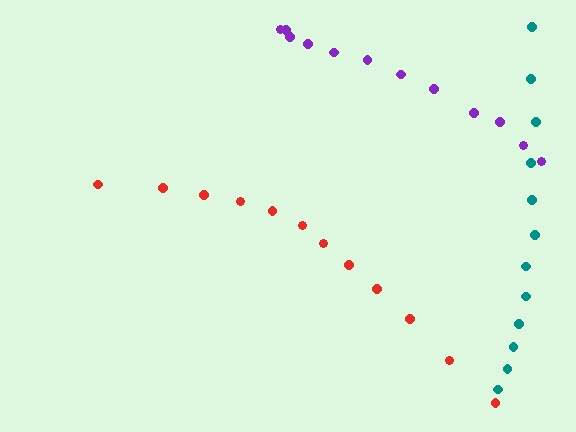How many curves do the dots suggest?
There are 3 distinct paths.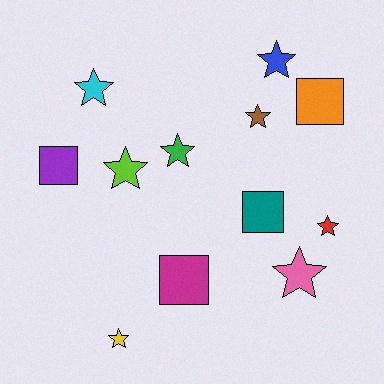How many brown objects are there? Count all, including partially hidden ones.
There is 1 brown object.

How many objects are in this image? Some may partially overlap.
There are 12 objects.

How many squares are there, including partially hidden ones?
There are 4 squares.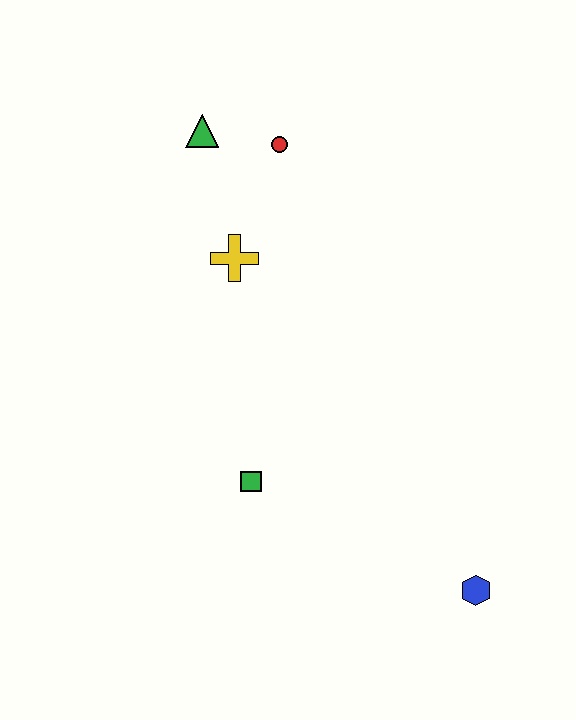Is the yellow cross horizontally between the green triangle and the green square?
Yes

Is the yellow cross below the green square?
No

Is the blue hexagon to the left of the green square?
No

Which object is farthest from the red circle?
The blue hexagon is farthest from the red circle.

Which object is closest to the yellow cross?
The red circle is closest to the yellow cross.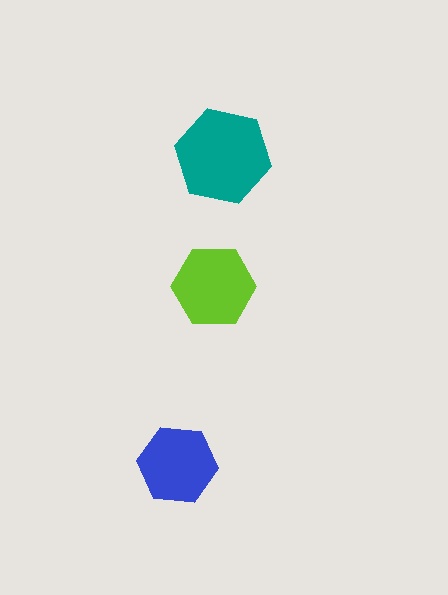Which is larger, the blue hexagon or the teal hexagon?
The teal one.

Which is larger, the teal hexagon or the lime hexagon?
The teal one.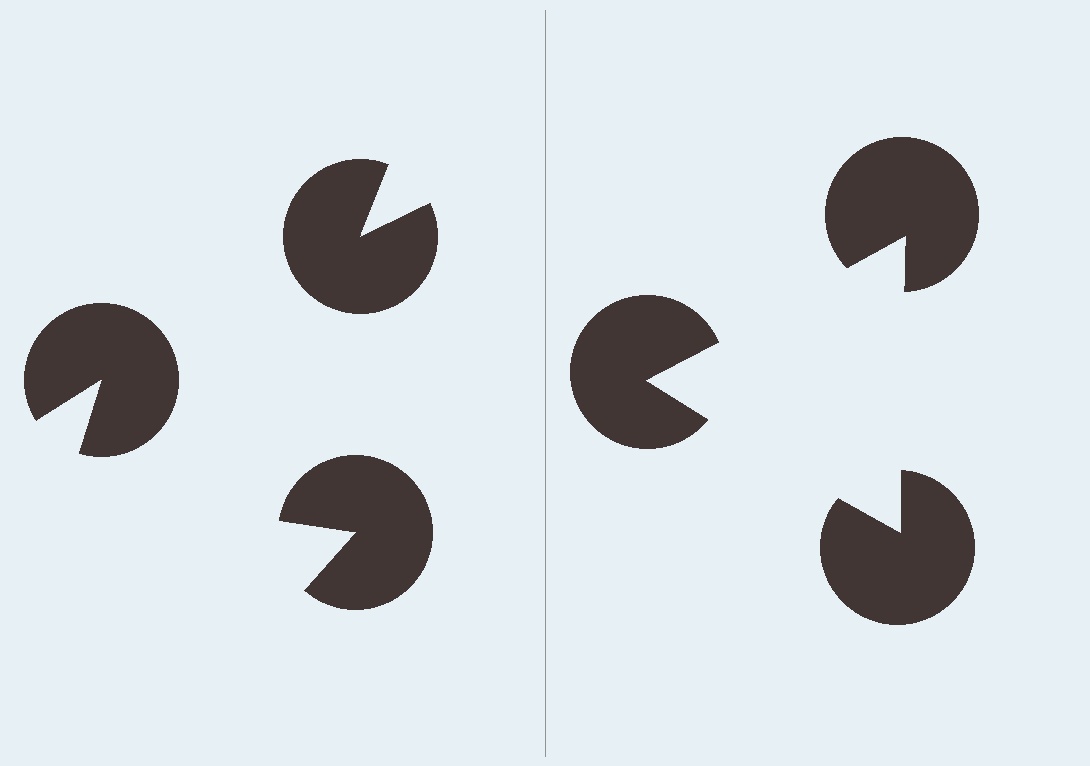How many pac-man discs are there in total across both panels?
6 — 3 on each side.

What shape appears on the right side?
An illusory triangle.